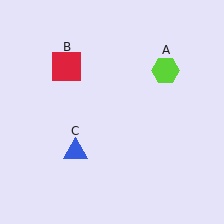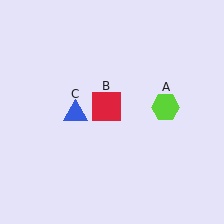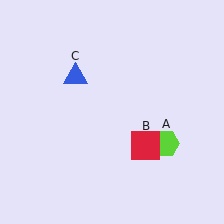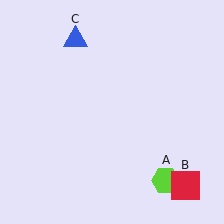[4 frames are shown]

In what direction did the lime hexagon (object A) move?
The lime hexagon (object A) moved down.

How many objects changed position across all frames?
3 objects changed position: lime hexagon (object A), red square (object B), blue triangle (object C).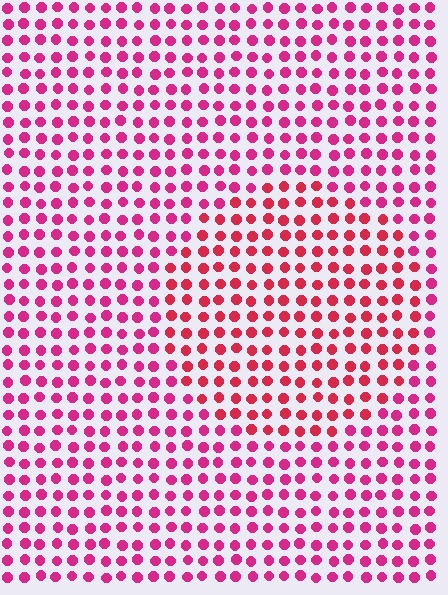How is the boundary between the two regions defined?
The boundary is defined purely by a slight shift in hue (about 22 degrees). Spacing, size, and orientation are identical on both sides.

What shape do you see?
I see a circle.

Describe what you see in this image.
The image is filled with small magenta elements in a uniform arrangement. A circle-shaped region is visible where the elements are tinted to a slightly different hue, forming a subtle color boundary.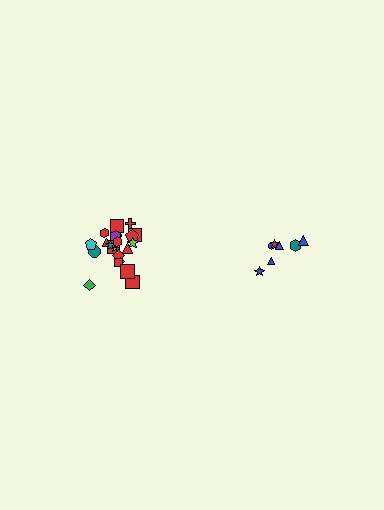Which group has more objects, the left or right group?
The left group.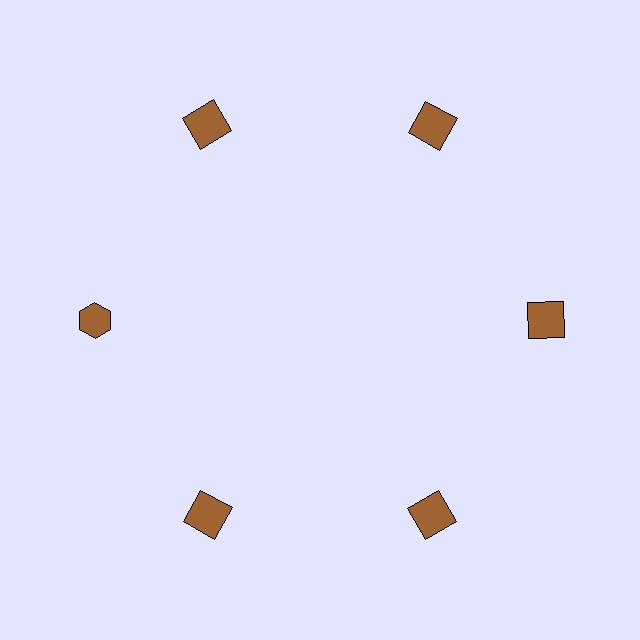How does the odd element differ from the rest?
It has a different shape: hexagon instead of square.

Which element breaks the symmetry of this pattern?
The brown hexagon at roughly the 9 o'clock position breaks the symmetry. All other shapes are brown squares.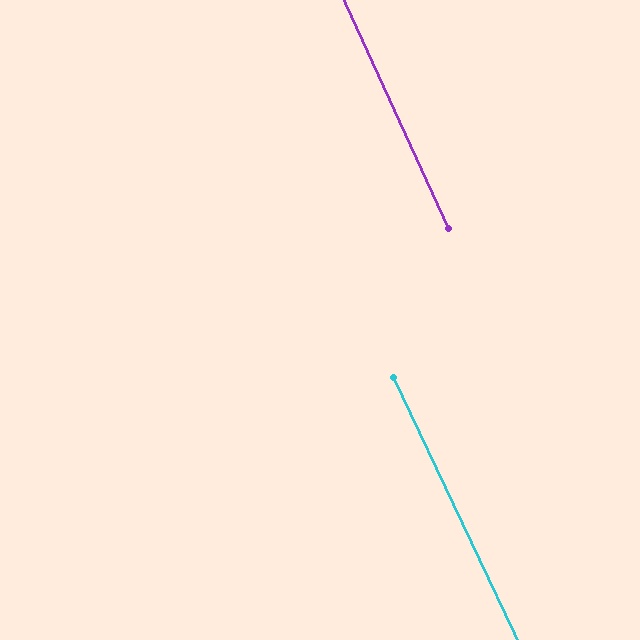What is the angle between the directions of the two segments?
Approximately 1 degree.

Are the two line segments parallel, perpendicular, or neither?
Parallel — their directions differ by only 0.7°.